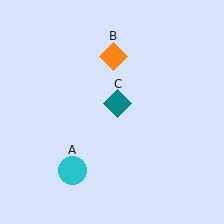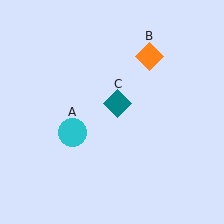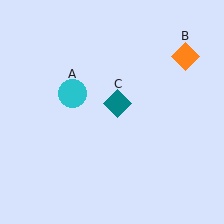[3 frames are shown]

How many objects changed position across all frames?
2 objects changed position: cyan circle (object A), orange diamond (object B).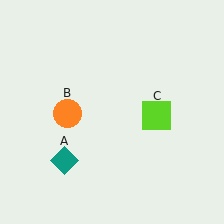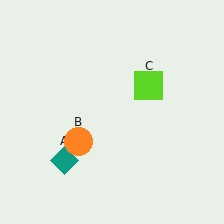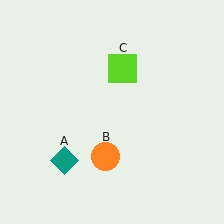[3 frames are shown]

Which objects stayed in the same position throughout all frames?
Teal diamond (object A) remained stationary.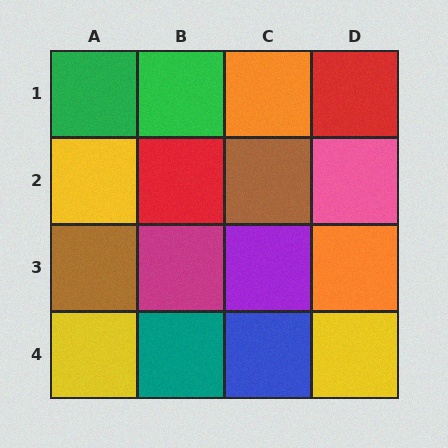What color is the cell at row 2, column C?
Brown.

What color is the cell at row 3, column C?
Purple.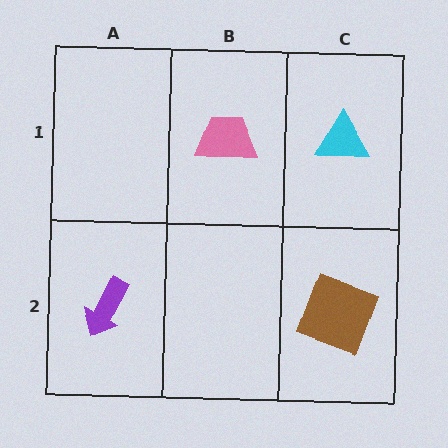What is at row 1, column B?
A pink trapezoid.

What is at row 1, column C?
A cyan triangle.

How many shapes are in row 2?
2 shapes.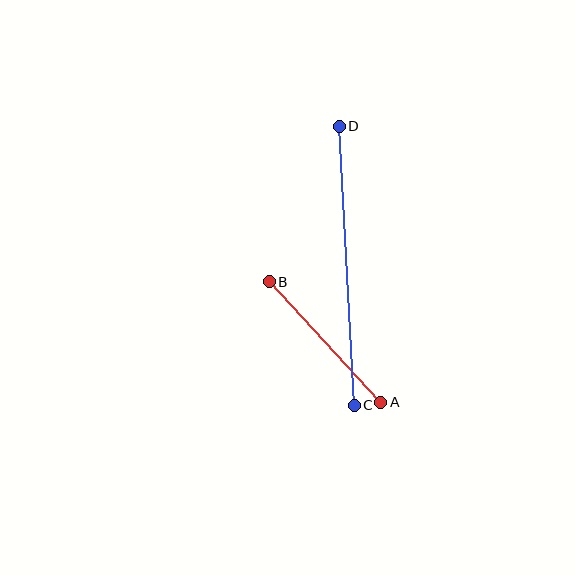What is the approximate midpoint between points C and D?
The midpoint is at approximately (347, 266) pixels.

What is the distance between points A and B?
The distance is approximately 164 pixels.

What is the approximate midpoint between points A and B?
The midpoint is at approximately (325, 342) pixels.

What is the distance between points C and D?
The distance is approximately 280 pixels.